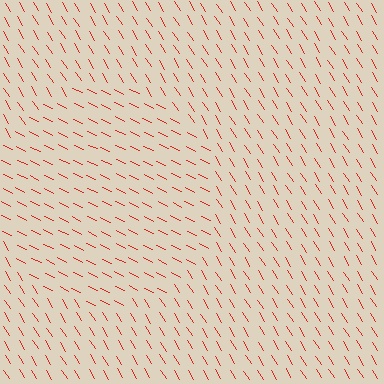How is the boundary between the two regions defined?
The boundary is defined purely by a change in line orientation (approximately 32 degrees difference). All lines are the same color and thickness.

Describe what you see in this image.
The image is filled with small red line segments. A circle region in the image has lines oriented differently from the surrounding lines, creating a visible texture boundary.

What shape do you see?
I see a circle.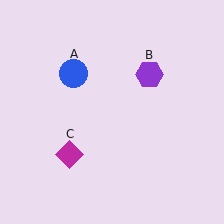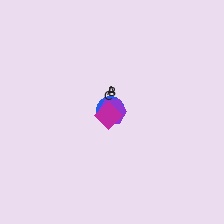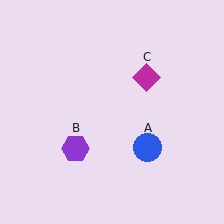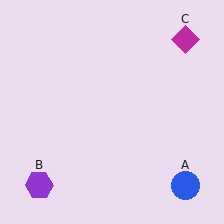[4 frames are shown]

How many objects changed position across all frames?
3 objects changed position: blue circle (object A), purple hexagon (object B), magenta diamond (object C).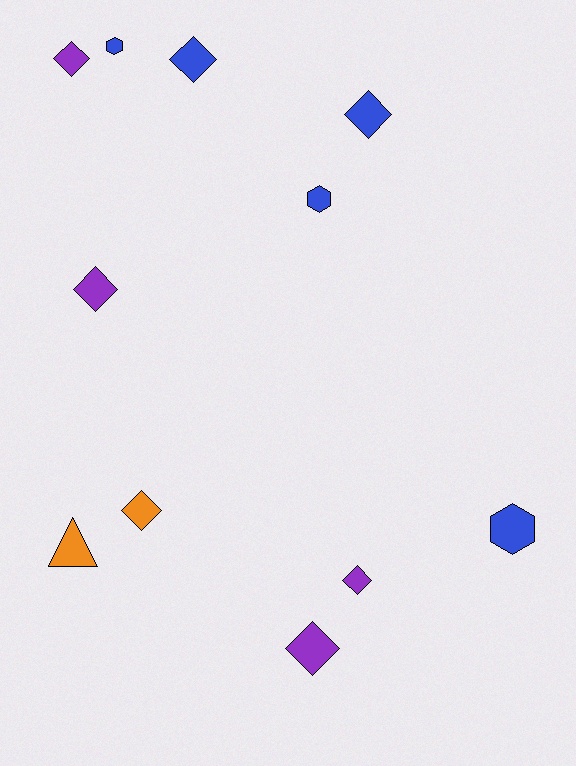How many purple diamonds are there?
There are 4 purple diamonds.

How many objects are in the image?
There are 11 objects.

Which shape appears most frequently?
Diamond, with 7 objects.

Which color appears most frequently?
Blue, with 5 objects.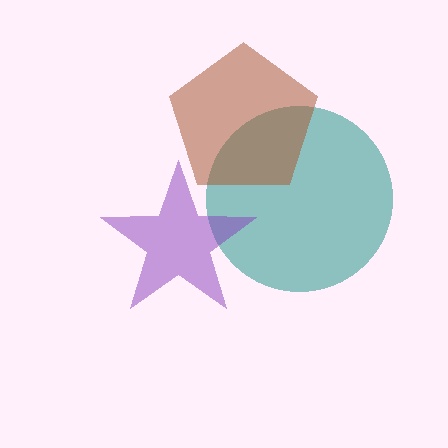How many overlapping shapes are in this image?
There are 3 overlapping shapes in the image.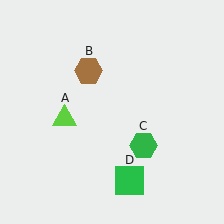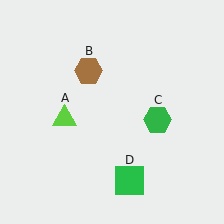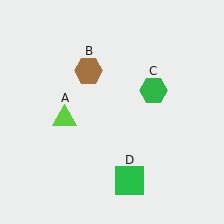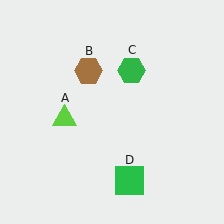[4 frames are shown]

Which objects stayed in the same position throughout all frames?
Lime triangle (object A) and brown hexagon (object B) and green square (object D) remained stationary.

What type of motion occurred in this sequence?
The green hexagon (object C) rotated counterclockwise around the center of the scene.